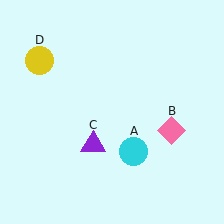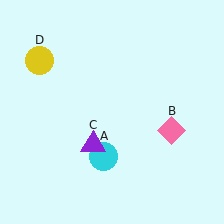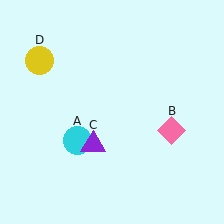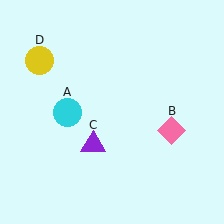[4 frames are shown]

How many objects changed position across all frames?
1 object changed position: cyan circle (object A).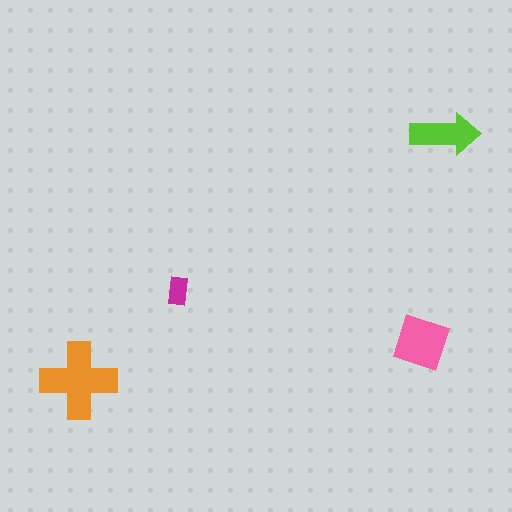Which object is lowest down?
The orange cross is bottommost.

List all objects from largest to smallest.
The orange cross, the pink diamond, the lime arrow, the magenta rectangle.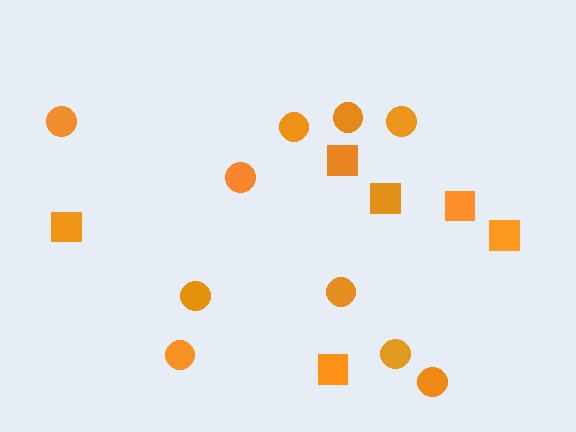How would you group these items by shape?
There are 2 groups: one group of squares (6) and one group of circles (10).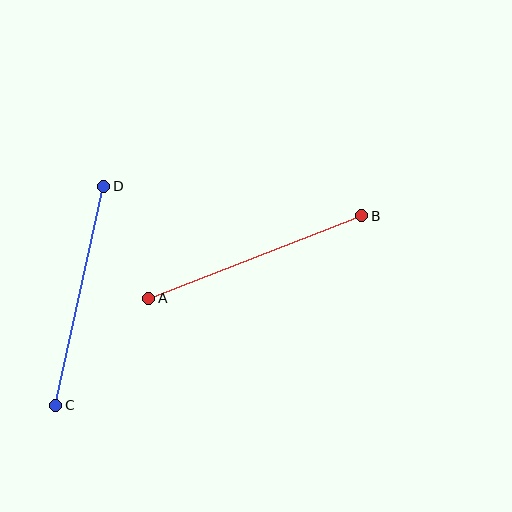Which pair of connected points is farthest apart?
Points A and B are farthest apart.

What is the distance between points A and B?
The distance is approximately 228 pixels.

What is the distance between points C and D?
The distance is approximately 224 pixels.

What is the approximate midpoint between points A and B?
The midpoint is at approximately (255, 257) pixels.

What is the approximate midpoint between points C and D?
The midpoint is at approximately (80, 296) pixels.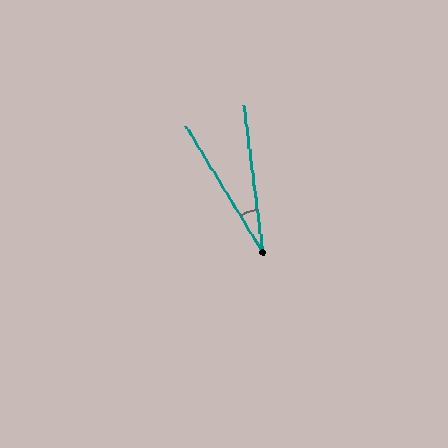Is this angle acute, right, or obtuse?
It is acute.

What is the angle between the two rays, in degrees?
Approximately 24 degrees.